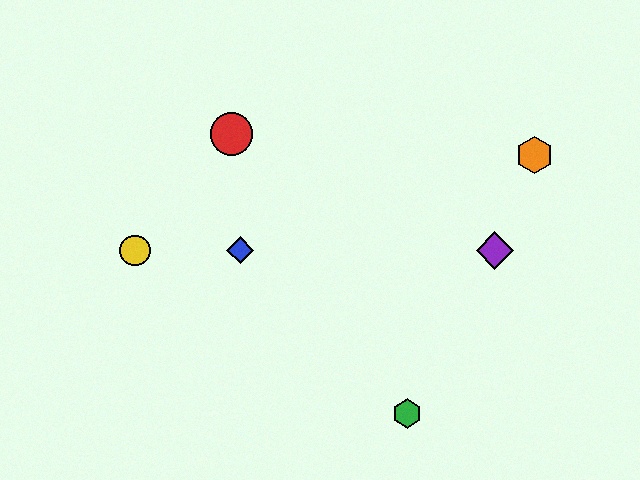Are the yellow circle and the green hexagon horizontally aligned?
No, the yellow circle is at y≈250 and the green hexagon is at y≈414.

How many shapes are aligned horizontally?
3 shapes (the blue diamond, the yellow circle, the purple diamond) are aligned horizontally.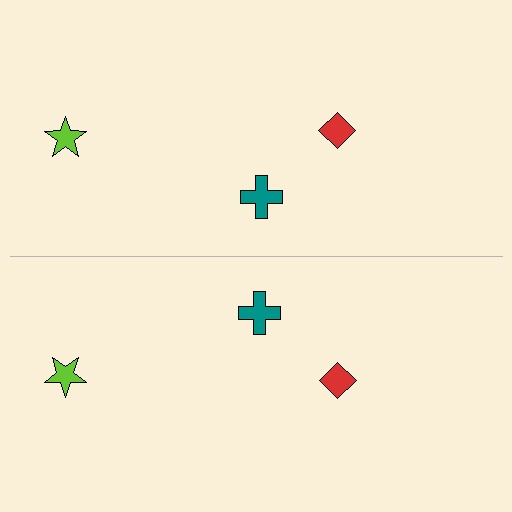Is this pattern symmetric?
Yes, this pattern has bilateral (reflection) symmetry.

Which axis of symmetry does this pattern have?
The pattern has a horizontal axis of symmetry running through the center of the image.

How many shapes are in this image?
There are 6 shapes in this image.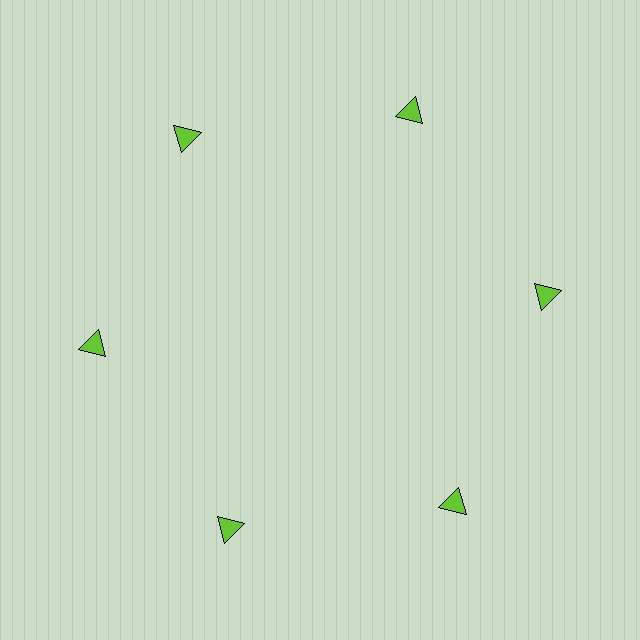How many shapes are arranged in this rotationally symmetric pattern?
There are 6 shapes, arranged in 6 groups of 1.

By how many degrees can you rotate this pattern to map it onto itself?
The pattern maps onto itself every 60 degrees of rotation.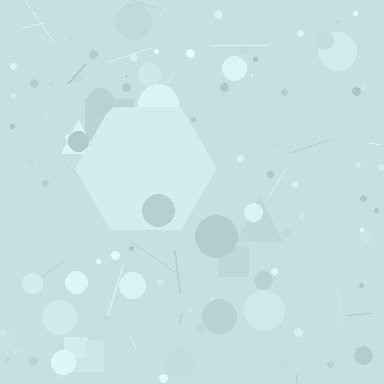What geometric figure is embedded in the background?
A hexagon is embedded in the background.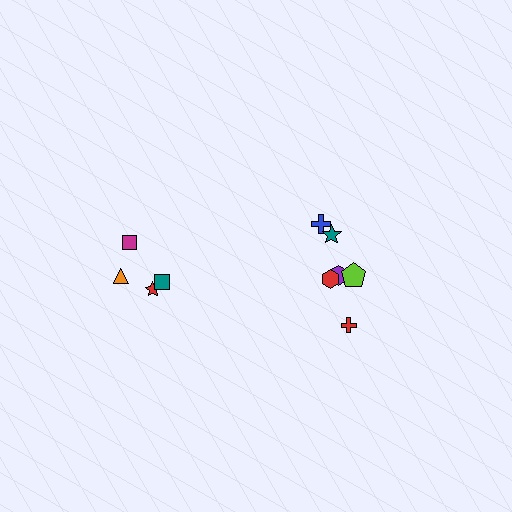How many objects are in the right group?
There are 6 objects.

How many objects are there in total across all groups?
There are 10 objects.